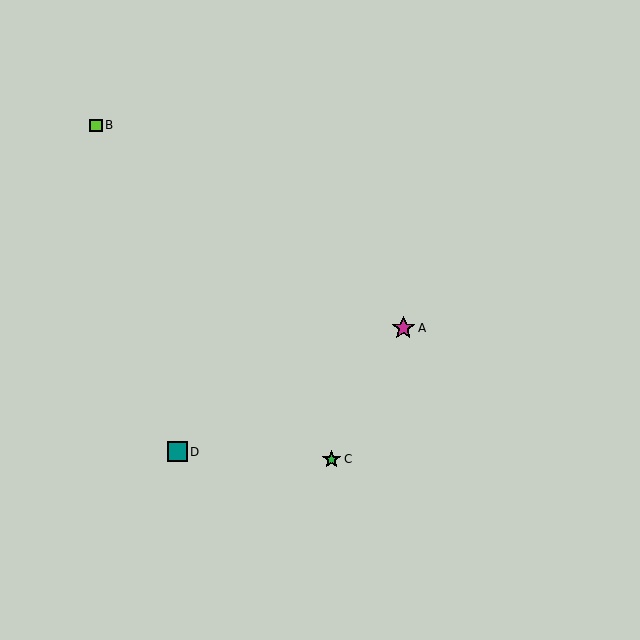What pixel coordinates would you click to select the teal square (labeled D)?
Click at (177, 452) to select the teal square D.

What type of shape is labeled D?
Shape D is a teal square.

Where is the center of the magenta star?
The center of the magenta star is at (403, 328).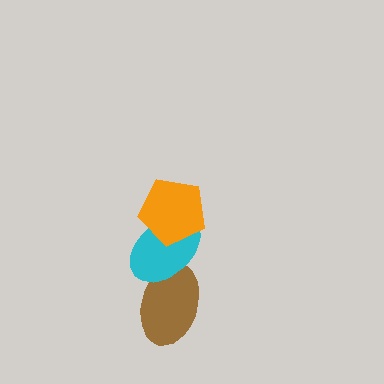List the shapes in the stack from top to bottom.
From top to bottom: the orange pentagon, the cyan ellipse, the brown ellipse.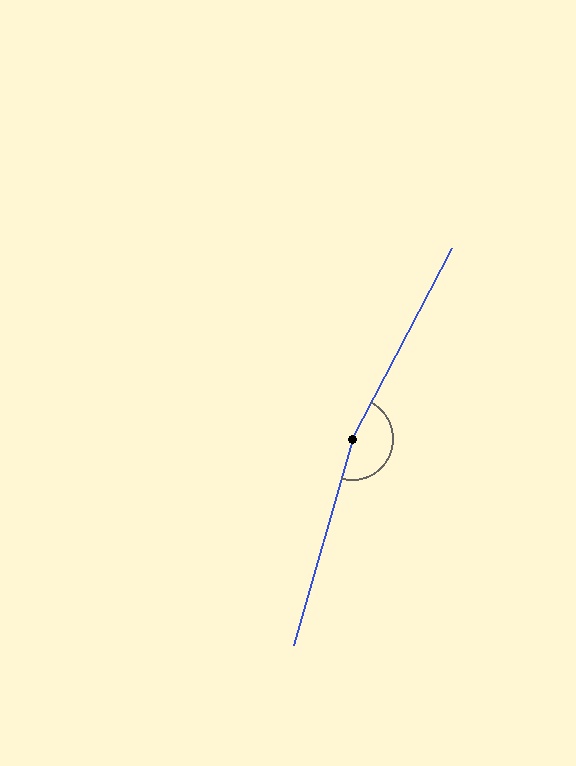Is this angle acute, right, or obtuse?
It is obtuse.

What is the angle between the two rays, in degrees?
Approximately 168 degrees.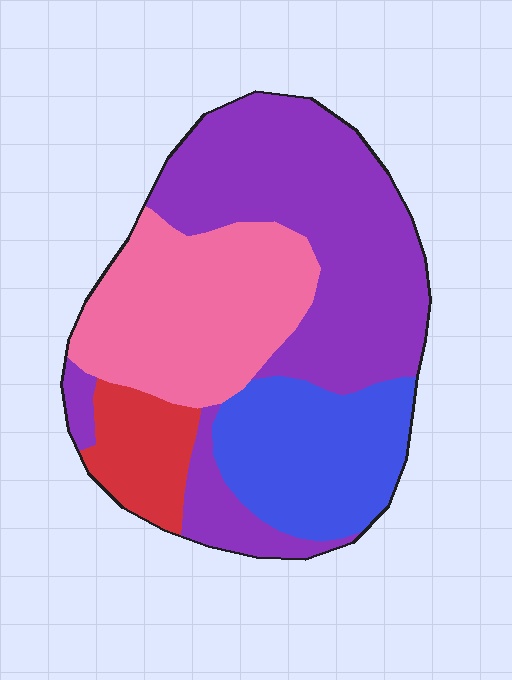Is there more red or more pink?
Pink.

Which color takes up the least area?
Red, at roughly 10%.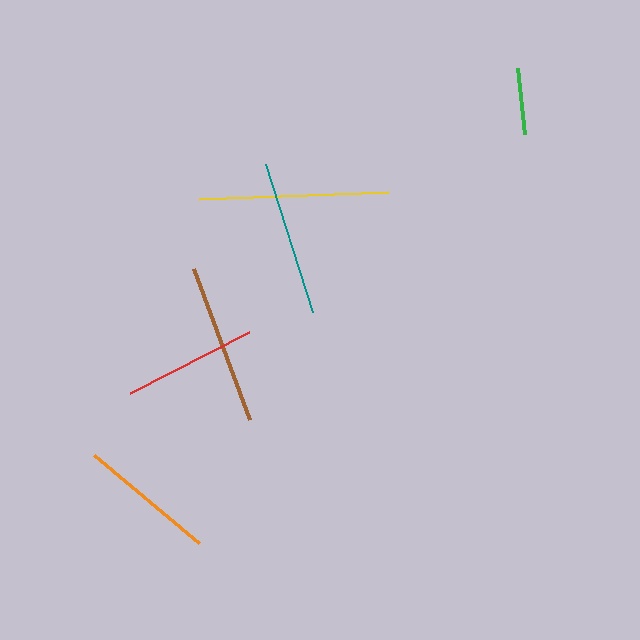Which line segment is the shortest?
The green line is the shortest at approximately 66 pixels.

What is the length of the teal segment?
The teal segment is approximately 155 pixels long.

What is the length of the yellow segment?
The yellow segment is approximately 189 pixels long.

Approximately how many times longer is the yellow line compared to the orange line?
The yellow line is approximately 1.4 times the length of the orange line.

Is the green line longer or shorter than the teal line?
The teal line is longer than the green line.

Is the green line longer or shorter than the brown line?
The brown line is longer than the green line.